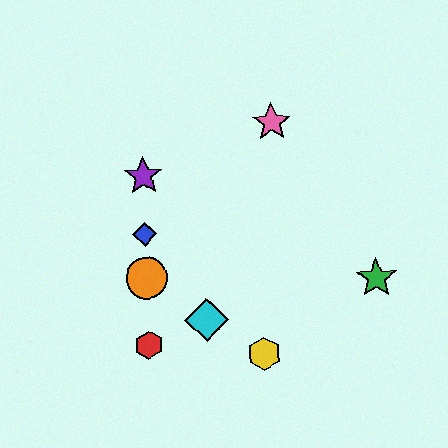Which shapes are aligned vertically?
The red hexagon, the blue diamond, the purple star, the orange circle are aligned vertically.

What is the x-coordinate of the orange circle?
The orange circle is at x≈147.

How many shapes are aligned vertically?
4 shapes (the red hexagon, the blue diamond, the purple star, the orange circle) are aligned vertically.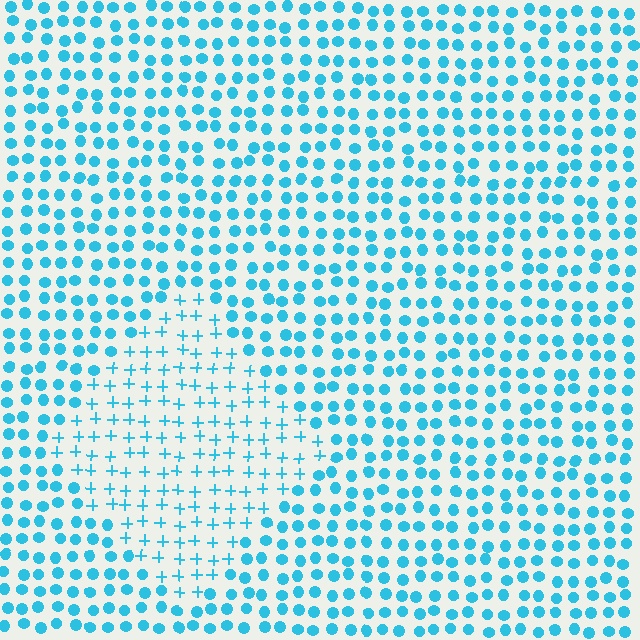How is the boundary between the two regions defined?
The boundary is defined by a change in element shape: plus signs inside vs. circles outside. All elements share the same color and spacing.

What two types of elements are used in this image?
The image uses plus signs inside the diamond region and circles outside it.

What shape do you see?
I see a diamond.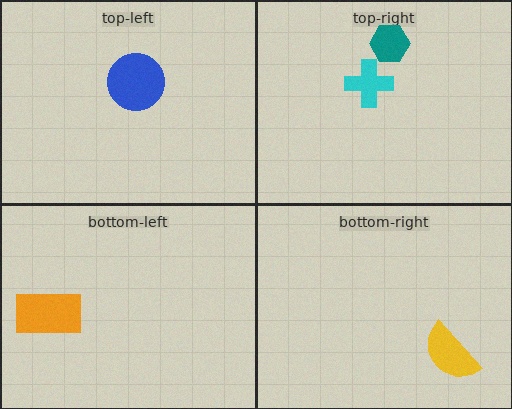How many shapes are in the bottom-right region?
1.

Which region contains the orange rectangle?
The bottom-left region.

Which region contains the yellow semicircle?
The bottom-right region.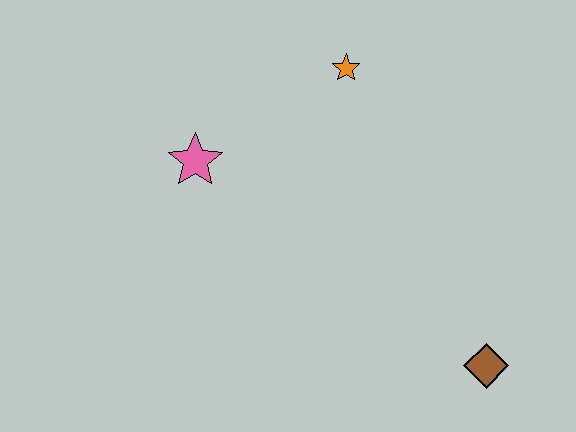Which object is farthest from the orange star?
The brown diamond is farthest from the orange star.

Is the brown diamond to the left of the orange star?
No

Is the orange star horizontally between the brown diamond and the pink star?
Yes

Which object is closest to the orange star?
The pink star is closest to the orange star.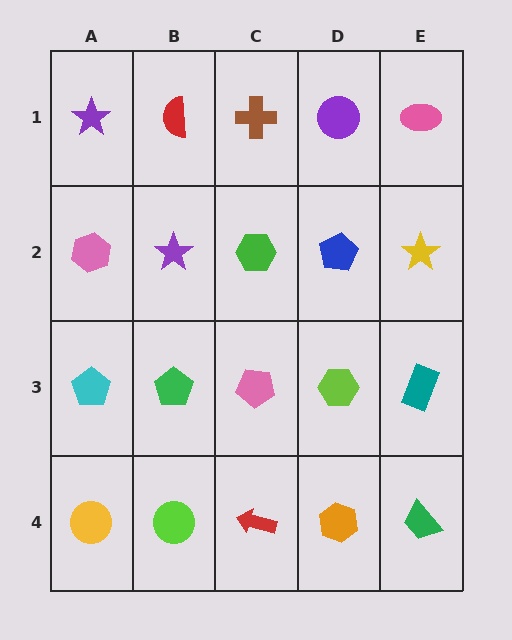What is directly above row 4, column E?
A teal rectangle.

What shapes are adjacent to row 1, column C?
A green hexagon (row 2, column C), a red semicircle (row 1, column B), a purple circle (row 1, column D).